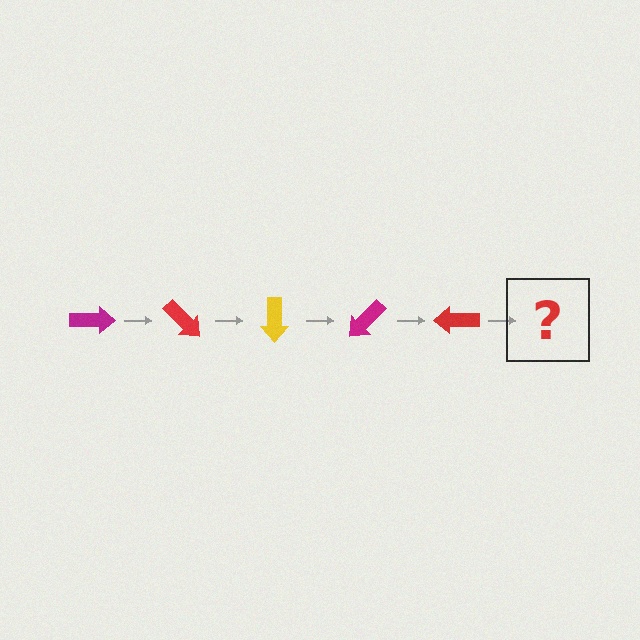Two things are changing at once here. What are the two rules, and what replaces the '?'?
The two rules are that it rotates 45 degrees each step and the color cycles through magenta, red, and yellow. The '?' should be a yellow arrow, rotated 225 degrees from the start.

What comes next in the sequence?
The next element should be a yellow arrow, rotated 225 degrees from the start.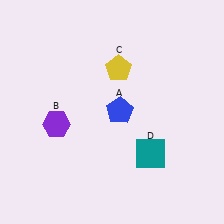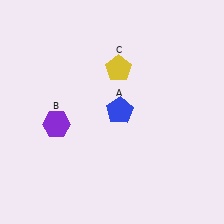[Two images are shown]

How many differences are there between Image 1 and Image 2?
There is 1 difference between the two images.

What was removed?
The teal square (D) was removed in Image 2.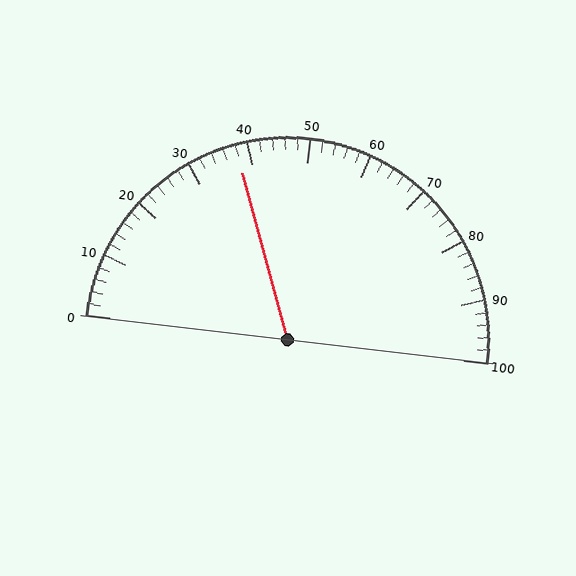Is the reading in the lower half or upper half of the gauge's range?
The reading is in the lower half of the range (0 to 100).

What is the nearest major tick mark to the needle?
The nearest major tick mark is 40.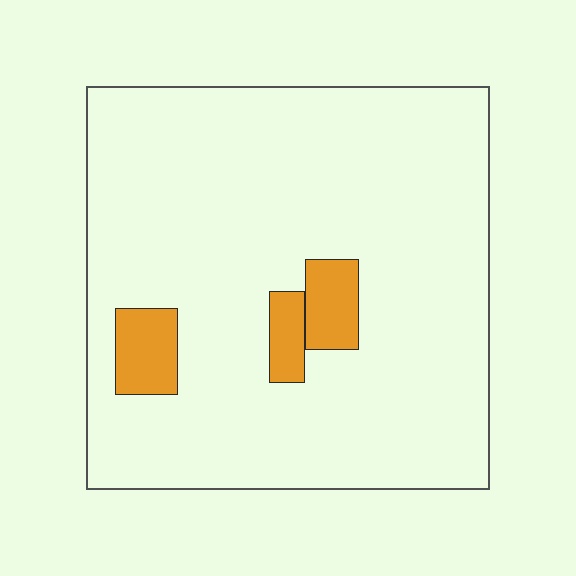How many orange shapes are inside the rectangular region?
3.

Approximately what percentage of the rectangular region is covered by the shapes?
Approximately 10%.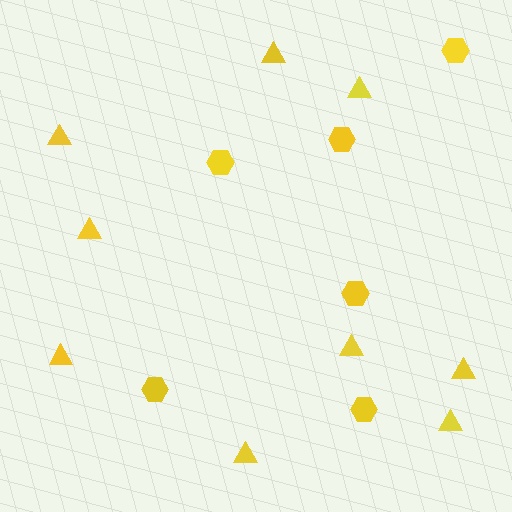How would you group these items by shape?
There are 2 groups: one group of triangles (9) and one group of hexagons (6).